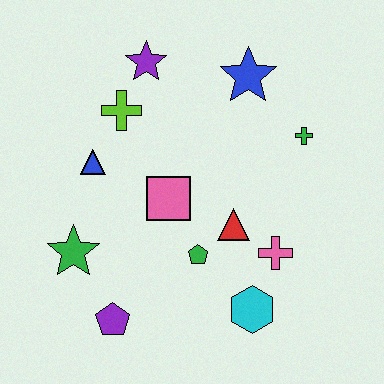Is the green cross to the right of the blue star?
Yes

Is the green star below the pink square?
Yes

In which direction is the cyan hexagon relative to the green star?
The cyan hexagon is to the right of the green star.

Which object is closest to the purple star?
The lime cross is closest to the purple star.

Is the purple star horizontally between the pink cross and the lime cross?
Yes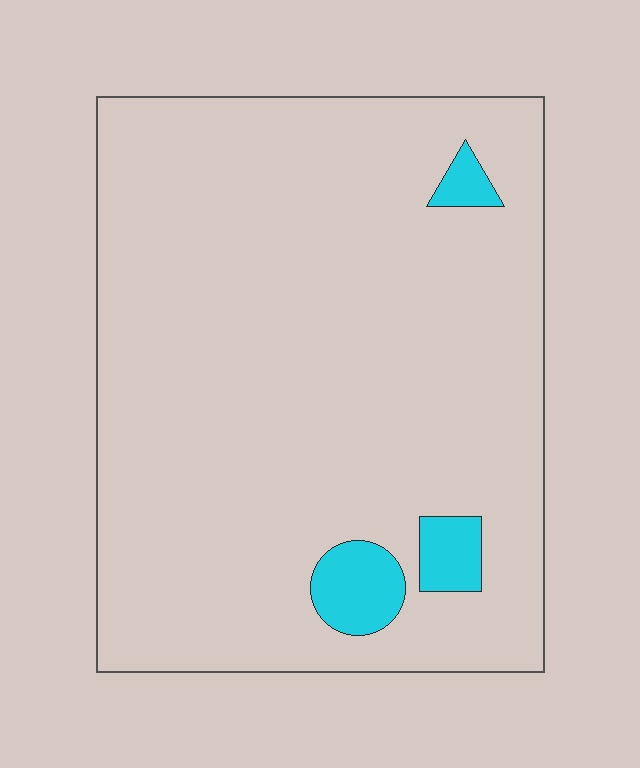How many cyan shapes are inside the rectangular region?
3.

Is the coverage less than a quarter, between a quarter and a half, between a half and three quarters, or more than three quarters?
Less than a quarter.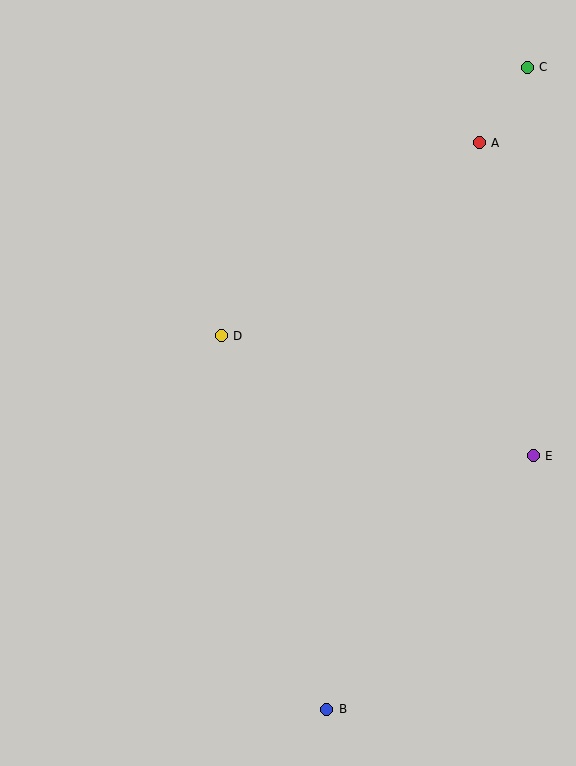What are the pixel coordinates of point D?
Point D is at (221, 336).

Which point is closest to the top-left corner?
Point D is closest to the top-left corner.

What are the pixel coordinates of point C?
Point C is at (527, 67).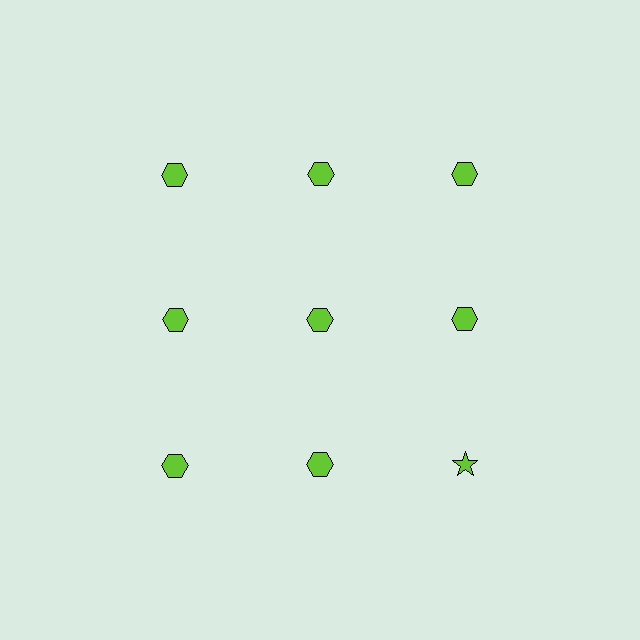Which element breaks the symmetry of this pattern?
The lime star in the third row, center column breaks the symmetry. All other shapes are lime hexagons.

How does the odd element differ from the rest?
It has a different shape: star instead of hexagon.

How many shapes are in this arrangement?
There are 9 shapes arranged in a grid pattern.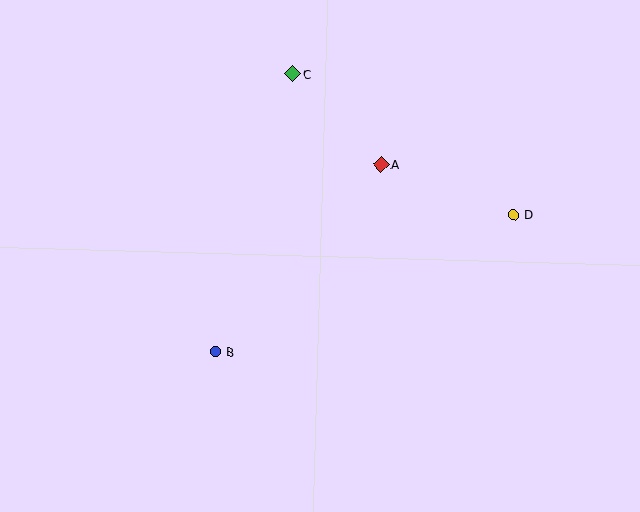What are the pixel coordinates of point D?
Point D is at (514, 215).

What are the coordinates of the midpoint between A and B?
The midpoint between A and B is at (299, 258).